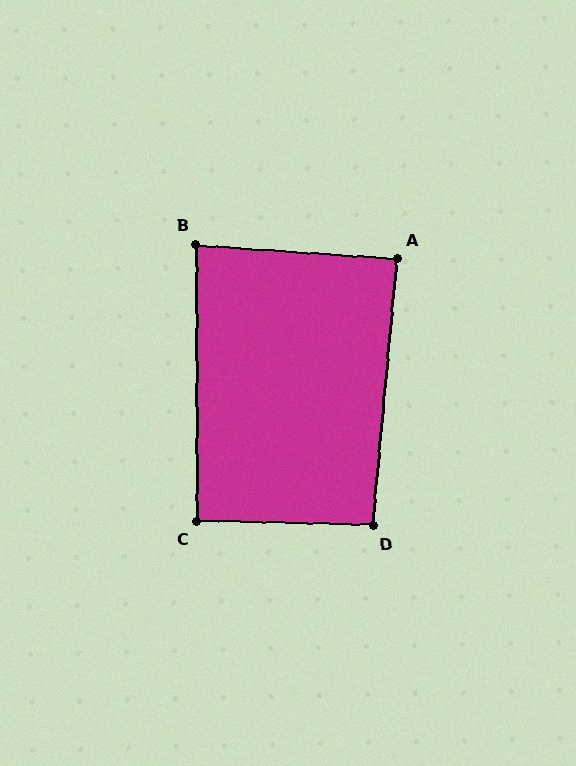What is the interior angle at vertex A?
Approximately 89 degrees (approximately right).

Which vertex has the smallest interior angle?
B, at approximately 86 degrees.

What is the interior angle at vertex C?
Approximately 91 degrees (approximately right).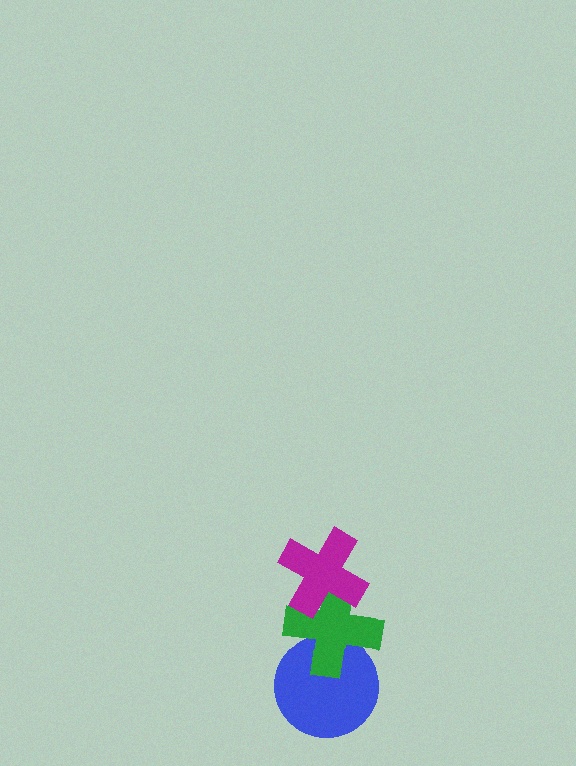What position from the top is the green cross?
The green cross is 2nd from the top.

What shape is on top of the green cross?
The magenta cross is on top of the green cross.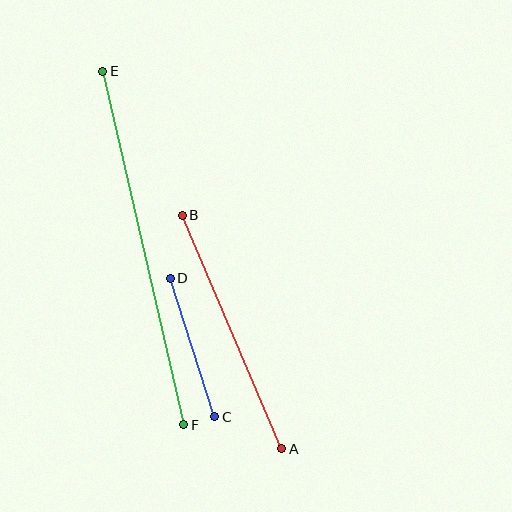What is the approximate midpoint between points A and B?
The midpoint is at approximately (232, 332) pixels.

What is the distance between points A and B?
The distance is approximately 254 pixels.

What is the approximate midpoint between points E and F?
The midpoint is at approximately (143, 248) pixels.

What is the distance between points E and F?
The distance is approximately 363 pixels.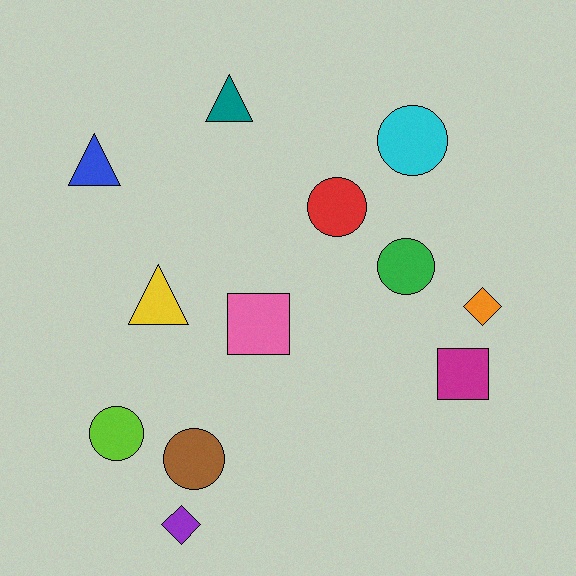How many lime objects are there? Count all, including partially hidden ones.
There is 1 lime object.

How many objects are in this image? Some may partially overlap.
There are 12 objects.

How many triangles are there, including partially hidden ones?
There are 3 triangles.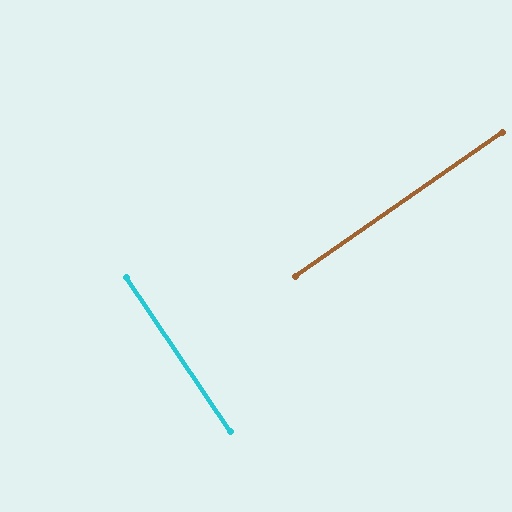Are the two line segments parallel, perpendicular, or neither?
Perpendicular — they meet at approximately 89°.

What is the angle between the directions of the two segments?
Approximately 89 degrees.